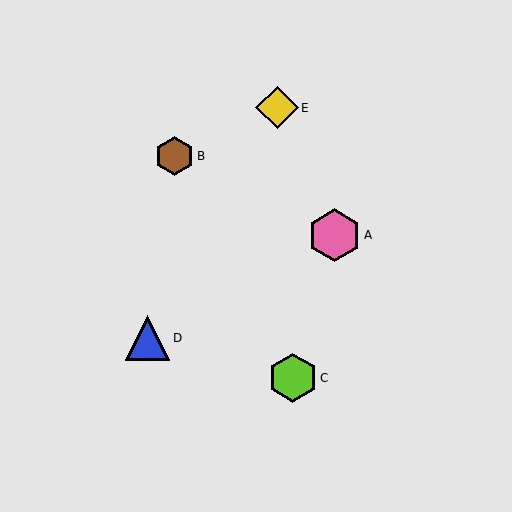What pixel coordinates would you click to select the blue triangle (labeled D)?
Click at (148, 338) to select the blue triangle D.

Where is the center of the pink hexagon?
The center of the pink hexagon is at (334, 235).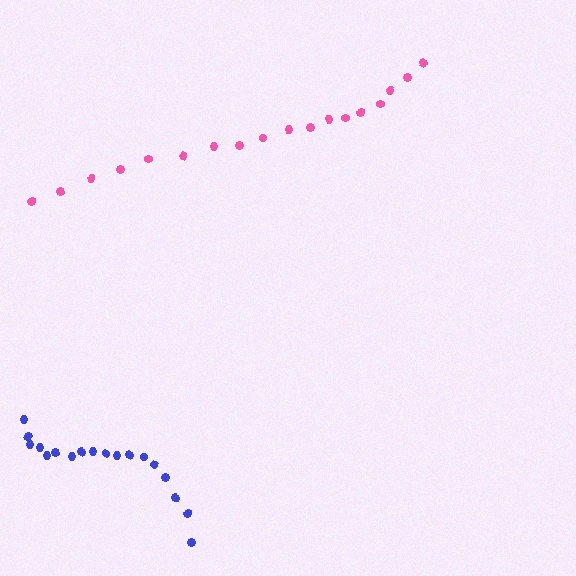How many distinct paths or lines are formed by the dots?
There are 2 distinct paths.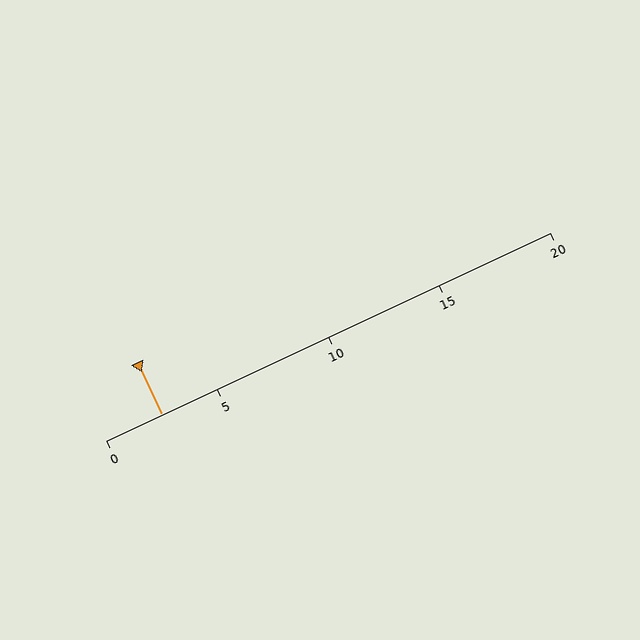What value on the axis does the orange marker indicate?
The marker indicates approximately 2.5.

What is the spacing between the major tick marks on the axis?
The major ticks are spaced 5 apart.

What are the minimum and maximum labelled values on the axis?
The axis runs from 0 to 20.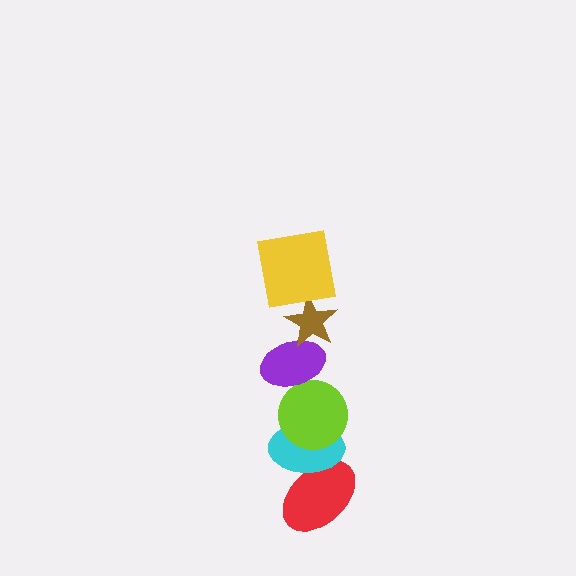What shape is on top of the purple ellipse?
The brown star is on top of the purple ellipse.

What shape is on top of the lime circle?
The purple ellipse is on top of the lime circle.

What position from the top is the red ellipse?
The red ellipse is 6th from the top.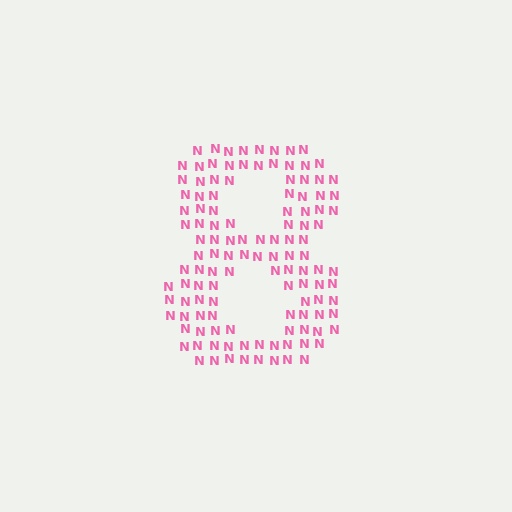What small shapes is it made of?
It is made of small letter N's.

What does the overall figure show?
The overall figure shows the digit 8.